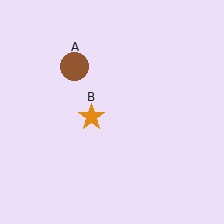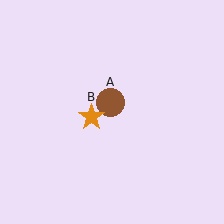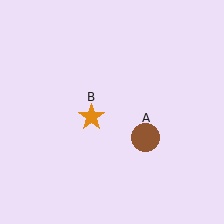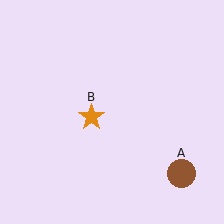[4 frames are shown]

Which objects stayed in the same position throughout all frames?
Orange star (object B) remained stationary.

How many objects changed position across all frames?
1 object changed position: brown circle (object A).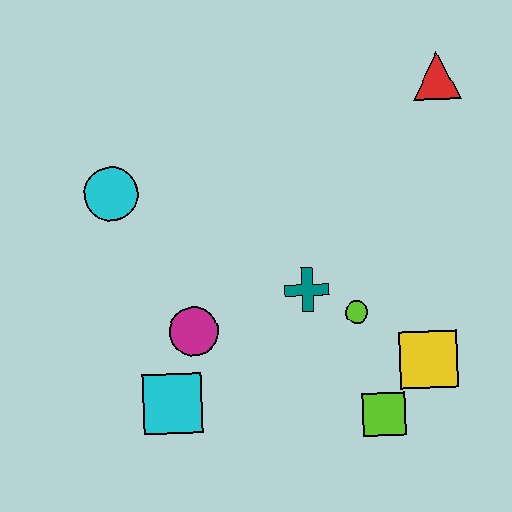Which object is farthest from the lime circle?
The cyan circle is farthest from the lime circle.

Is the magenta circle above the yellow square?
Yes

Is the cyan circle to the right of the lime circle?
No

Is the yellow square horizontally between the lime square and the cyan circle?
No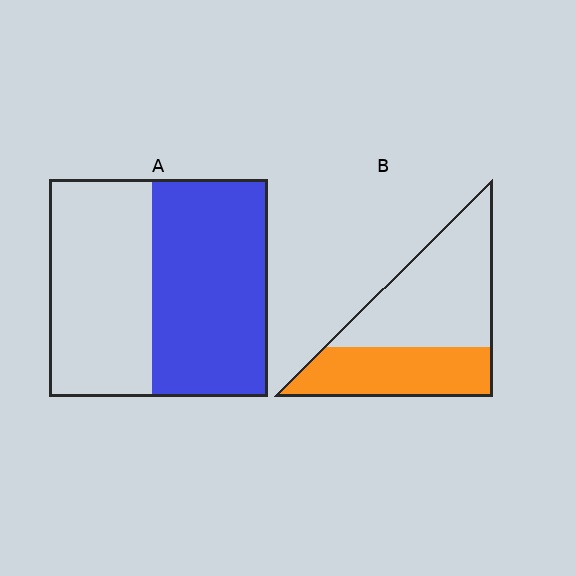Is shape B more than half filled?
No.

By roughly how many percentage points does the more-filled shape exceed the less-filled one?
By roughly 10 percentage points (A over B).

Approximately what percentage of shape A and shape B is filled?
A is approximately 55% and B is approximately 40%.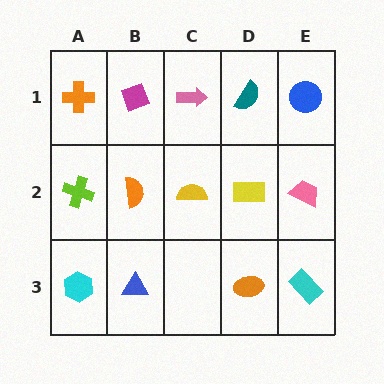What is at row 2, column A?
A lime cross.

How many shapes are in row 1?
5 shapes.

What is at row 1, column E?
A blue circle.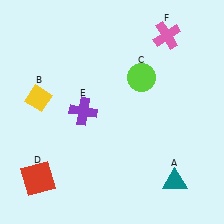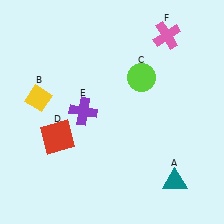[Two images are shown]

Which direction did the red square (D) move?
The red square (D) moved up.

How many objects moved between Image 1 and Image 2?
1 object moved between the two images.